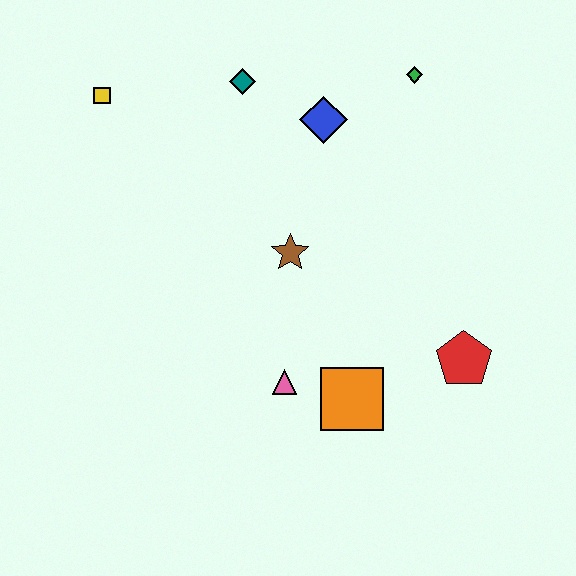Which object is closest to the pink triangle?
The orange square is closest to the pink triangle.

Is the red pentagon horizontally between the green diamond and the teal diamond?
No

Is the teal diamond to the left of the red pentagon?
Yes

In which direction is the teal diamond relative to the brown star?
The teal diamond is above the brown star.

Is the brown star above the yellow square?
No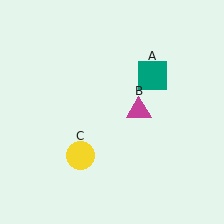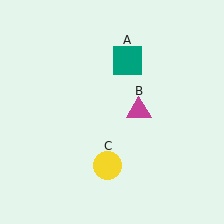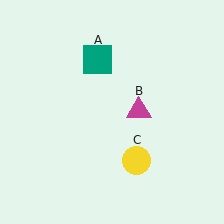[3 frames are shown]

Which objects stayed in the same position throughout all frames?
Magenta triangle (object B) remained stationary.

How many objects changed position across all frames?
2 objects changed position: teal square (object A), yellow circle (object C).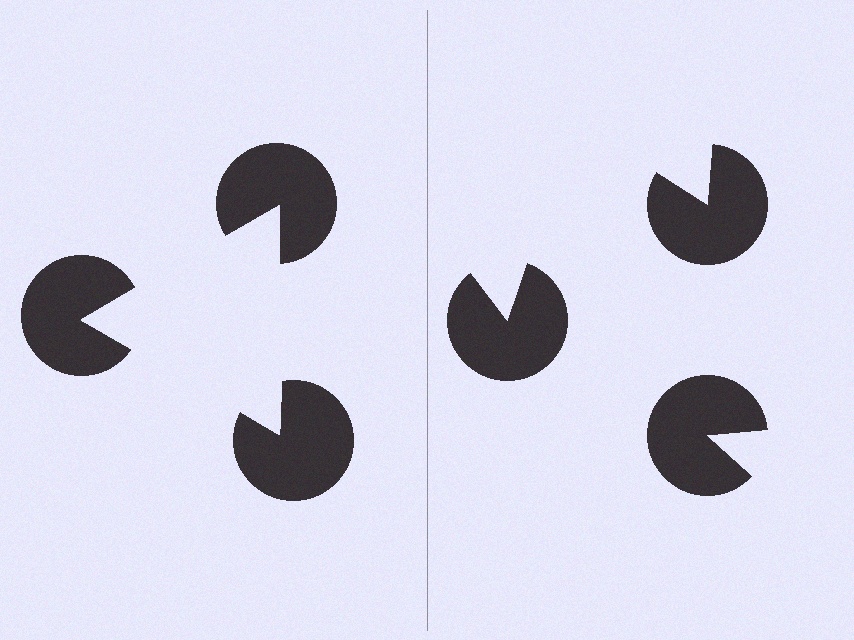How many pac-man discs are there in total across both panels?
6 — 3 on each side.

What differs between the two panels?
The pac-man discs are positioned identically on both sides; only the wedge orientations differ. On the left they align to a triangle; on the right they are misaligned.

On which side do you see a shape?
An illusory triangle appears on the left side. On the right side the wedge cuts are rotated, so no coherent shape forms.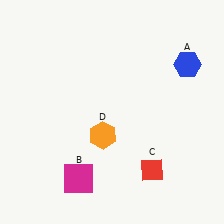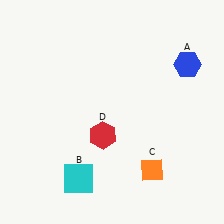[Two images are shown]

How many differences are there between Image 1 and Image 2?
There are 3 differences between the two images.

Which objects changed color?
B changed from magenta to cyan. C changed from red to orange. D changed from orange to red.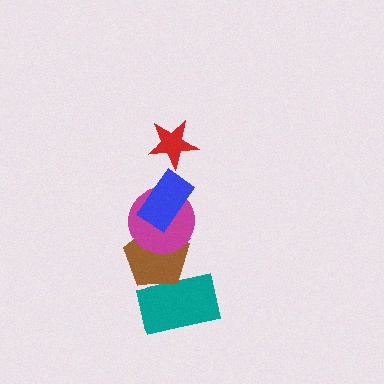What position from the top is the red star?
The red star is 1st from the top.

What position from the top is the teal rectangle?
The teal rectangle is 5th from the top.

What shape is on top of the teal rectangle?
The brown pentagon is on top of the teal rectangle.